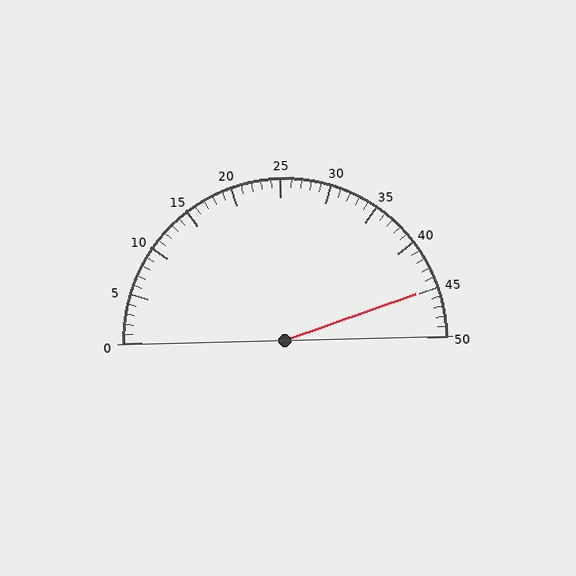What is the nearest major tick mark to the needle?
The nearest major tick mark is 45.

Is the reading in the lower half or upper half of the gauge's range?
The reading is in the upper half of the range (0 to 50).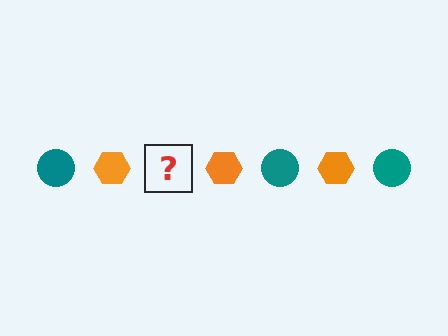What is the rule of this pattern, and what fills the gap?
The rule is that the pattern alternates between teal circle and orange hexagon. The gap should be filled with a teal circle.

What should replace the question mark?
The question mark should be replaced with a teal circle.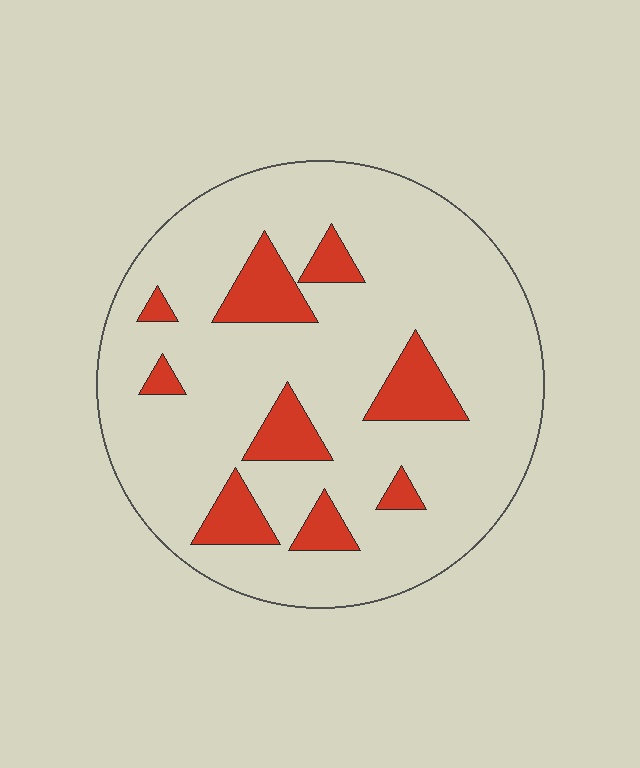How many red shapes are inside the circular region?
9.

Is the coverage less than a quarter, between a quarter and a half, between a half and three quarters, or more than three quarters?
Less than a quarter.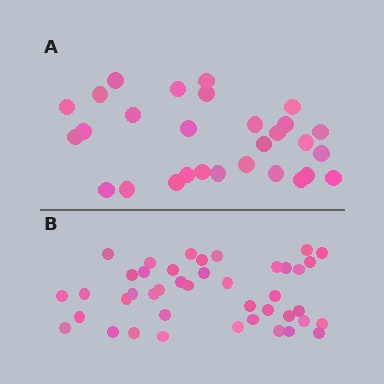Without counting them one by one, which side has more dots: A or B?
Region B (the bottom region) has more dots.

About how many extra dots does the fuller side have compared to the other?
Region B has approximately 15 more dots than region A.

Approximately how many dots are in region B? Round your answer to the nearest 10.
About 40 dots. (The exact count is 42, which rounds to 40.)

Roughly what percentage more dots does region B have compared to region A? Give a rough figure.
About 45% more.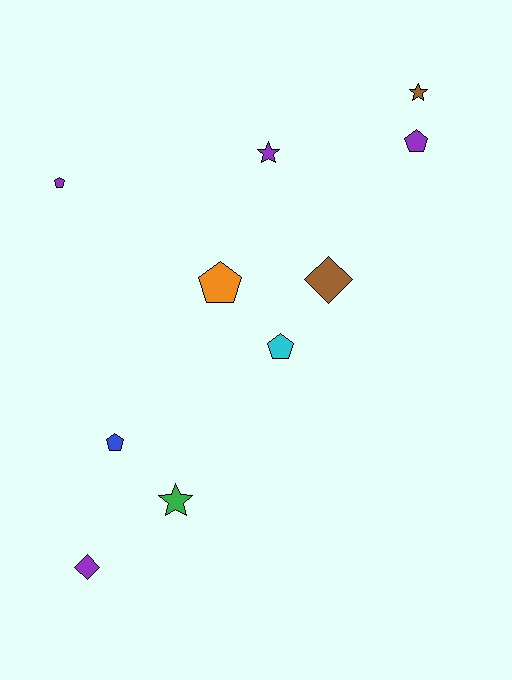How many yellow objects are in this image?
There are no yellow objects.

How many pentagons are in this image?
There are 5 pentagons.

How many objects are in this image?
There are 10 objects.